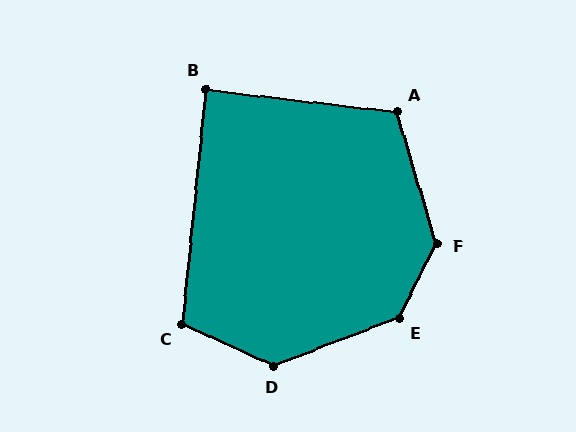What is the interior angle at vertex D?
Approximately 134 degrees (obtuse).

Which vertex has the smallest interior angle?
B, at approximately 89 degrees.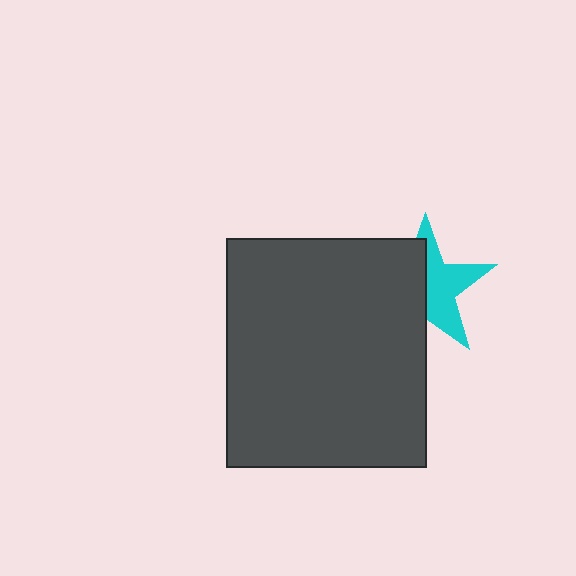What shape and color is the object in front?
The object in front is a dark gray rectangle.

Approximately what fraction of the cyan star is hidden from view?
Roughly 51% of the cyan star is hidden behind the dark gray rectangle.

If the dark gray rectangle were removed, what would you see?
You would see the complete cyan star.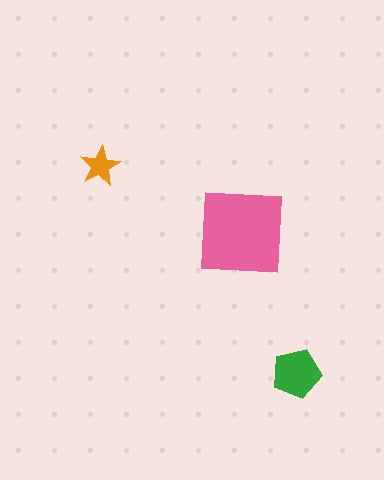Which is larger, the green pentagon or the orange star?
The green pentagon.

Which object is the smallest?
The orange star.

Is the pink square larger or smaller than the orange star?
Larger.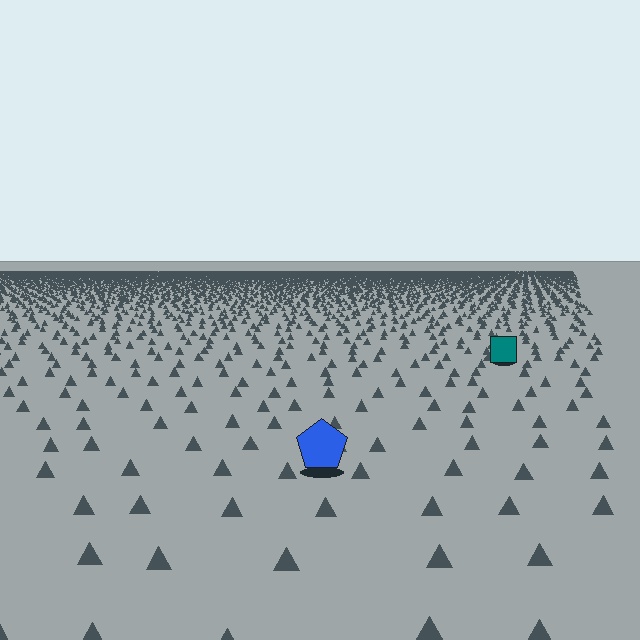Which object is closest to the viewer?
The blue pentagon is closest. The texture marks near it are larger and more spread out.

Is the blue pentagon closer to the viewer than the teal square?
Yes. The blue pentagon is closer — you can tell from the texture gradient: the ground texture is coarser near it.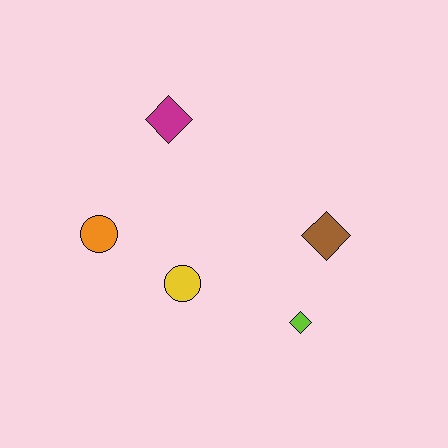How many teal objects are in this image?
There are no teal objects.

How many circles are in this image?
There are 2 circles.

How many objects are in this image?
There are 5 objects.